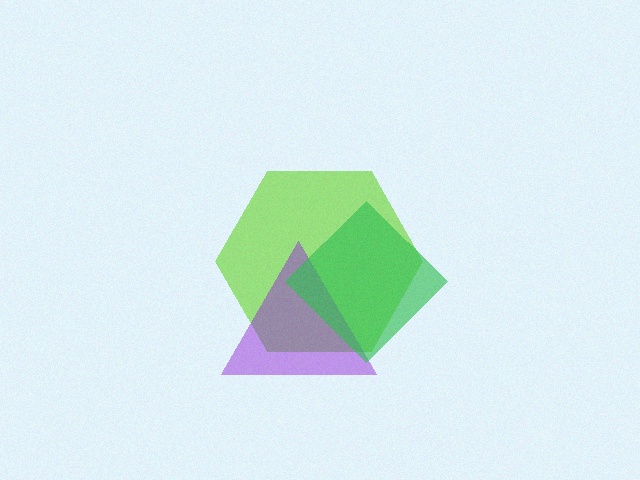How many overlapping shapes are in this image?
There are 3 overlapping shapes in the image.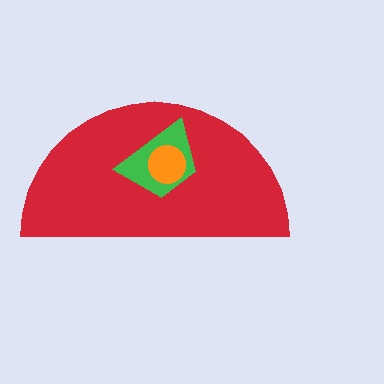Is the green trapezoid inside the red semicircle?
Yes.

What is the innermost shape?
The orange circle.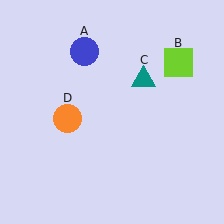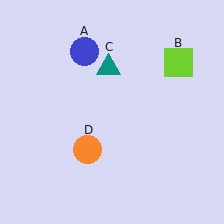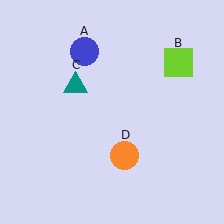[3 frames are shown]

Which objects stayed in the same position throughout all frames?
Blue circle (object A) and lime square (object B) remained stationary.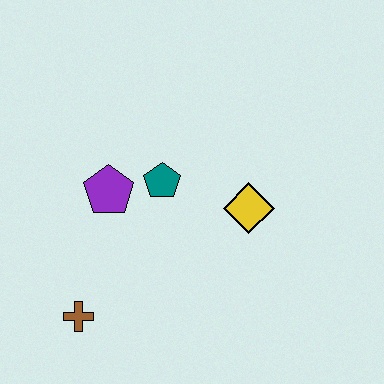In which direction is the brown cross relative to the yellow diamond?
The brown cross is to the left of the yellow diamond.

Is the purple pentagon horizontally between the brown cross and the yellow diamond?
Yes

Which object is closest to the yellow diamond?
The teal pentagon is closest to the yellow diamond.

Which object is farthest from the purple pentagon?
The yellow diamond is farthest from the purple pentagon.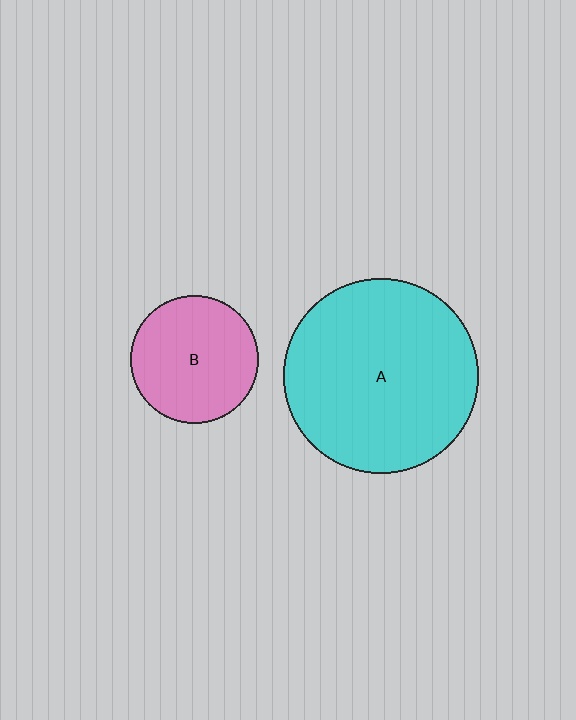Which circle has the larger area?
Circle A (cyan).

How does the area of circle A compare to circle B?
Approximately 2.3 times.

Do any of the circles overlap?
No, none of the circles overlap.